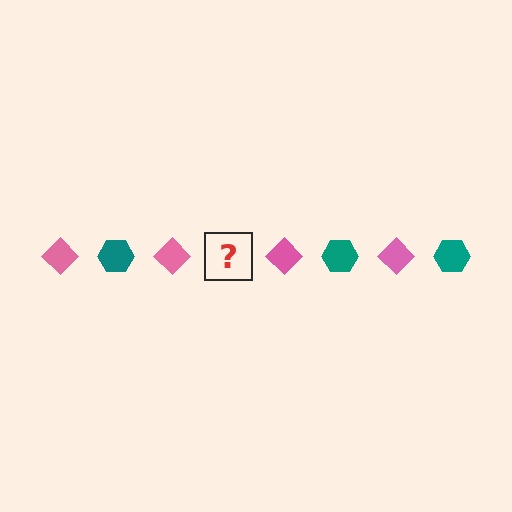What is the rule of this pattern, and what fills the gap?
The rule is that the pattern alternates between pink diamond and teal hexagon. The gap should be filled with a teal hexagon.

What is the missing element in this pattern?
The missing element is a teal hexagon.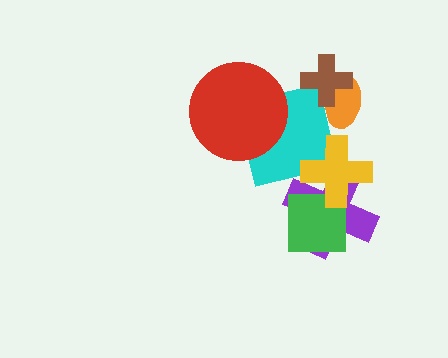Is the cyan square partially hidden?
Yes, it is partially covered by another shape.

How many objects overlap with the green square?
2 objects overlap with the green square.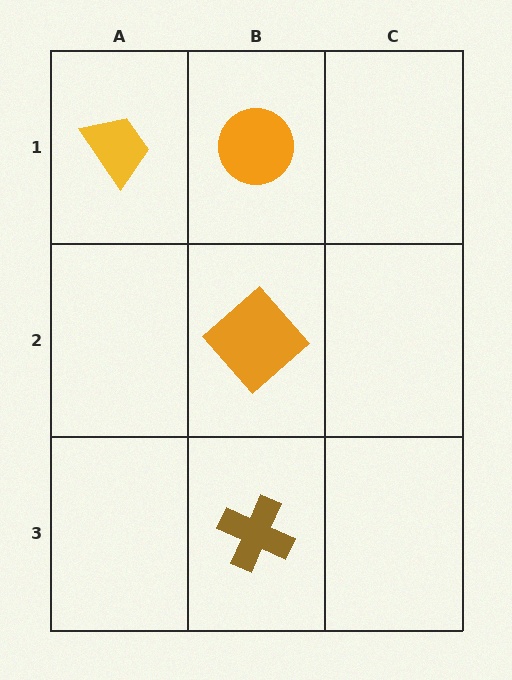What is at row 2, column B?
An orange diamond.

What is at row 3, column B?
A brown cross.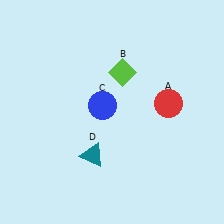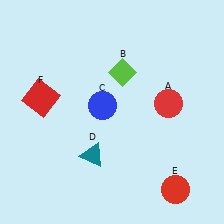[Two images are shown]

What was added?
A red circle (E), a red square (F) were added in Image 2.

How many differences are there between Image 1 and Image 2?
There are 2 differences between the two images.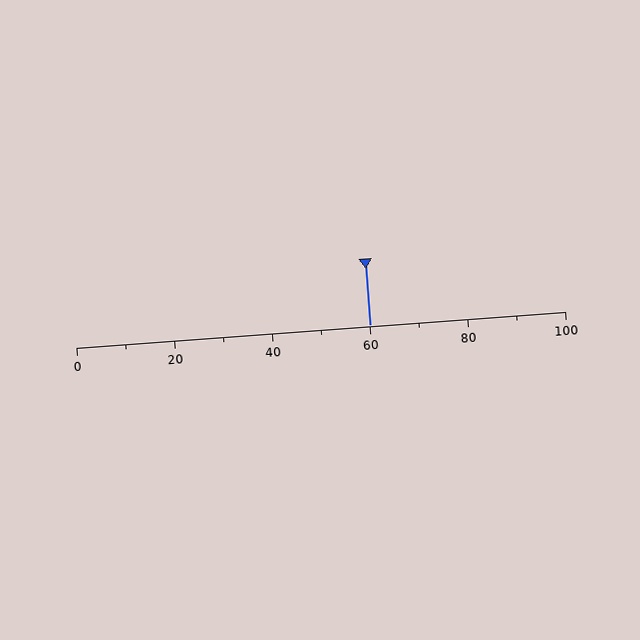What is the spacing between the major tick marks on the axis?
The major ticks are spaced 20 apart.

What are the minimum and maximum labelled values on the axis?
The axis runs from 0 to 100.